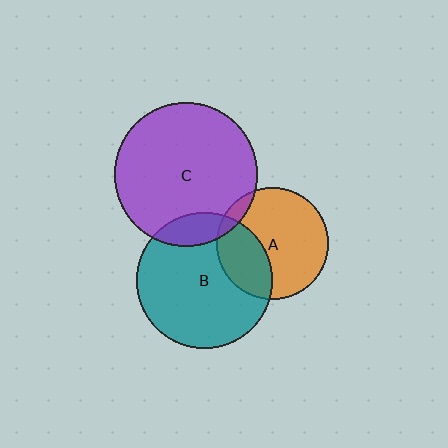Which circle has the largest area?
Circle C (purple).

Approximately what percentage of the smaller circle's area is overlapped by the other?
Approximately 30%.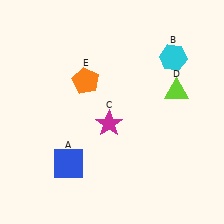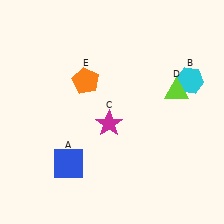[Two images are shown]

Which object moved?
The cyan hexagon (B) moved down.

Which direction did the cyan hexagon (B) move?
The cyan hexagon (B) moved down.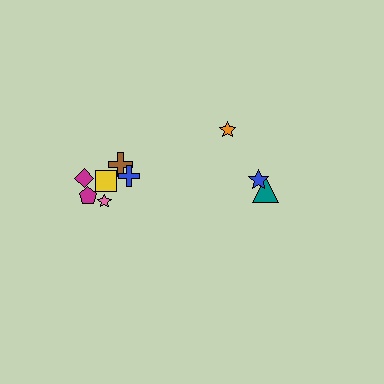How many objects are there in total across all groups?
There are 9 objects.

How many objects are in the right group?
There are 3 objects.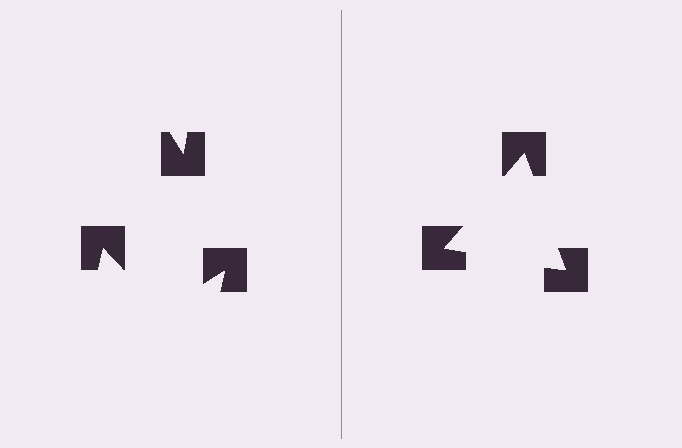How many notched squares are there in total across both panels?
6 — 3 on each side.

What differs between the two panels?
The notched squares are positioned identically on both sides; only the wedge orientations differ. On the right they align to a triangle; on the left they are misaligned.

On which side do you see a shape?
An illusory triangle appears on the right side. On the left side the wedge cuts are rotated, so no coherent shape forms.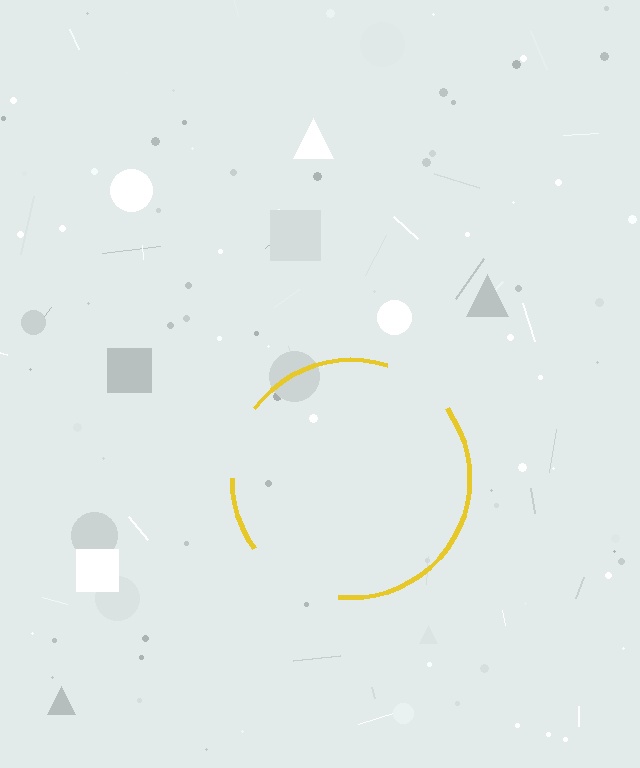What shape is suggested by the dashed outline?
The dashed outline suggests a circle.